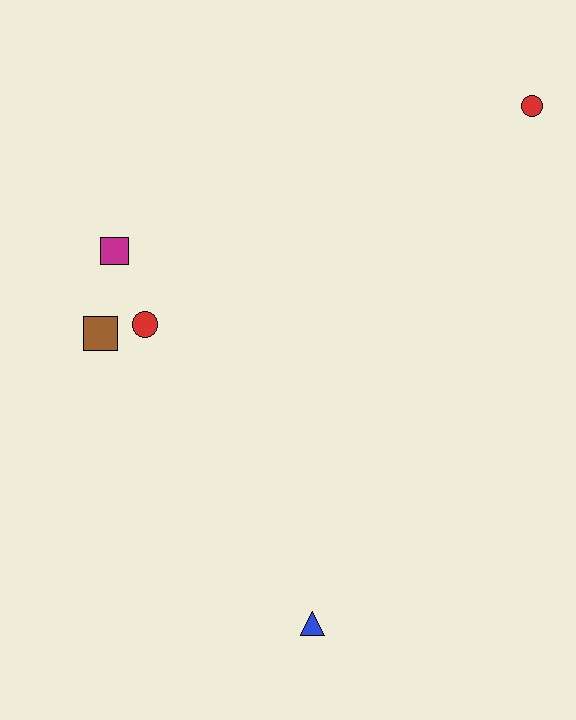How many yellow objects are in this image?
There are no yellow objects.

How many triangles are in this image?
There is 1 triangle.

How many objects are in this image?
There are 5 objects.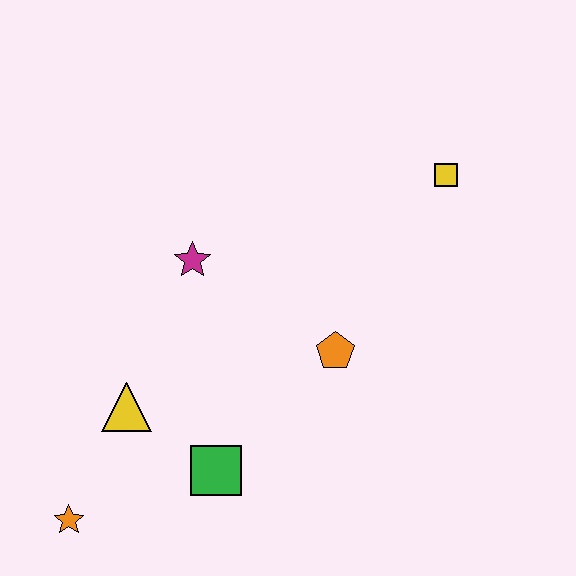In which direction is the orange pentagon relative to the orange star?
The orange pentagon is to the right of the orange star.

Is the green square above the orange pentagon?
No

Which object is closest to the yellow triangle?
The green square is closest to the yellow triangle.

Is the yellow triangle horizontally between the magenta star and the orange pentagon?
No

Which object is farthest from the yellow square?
The orange star is farthest from the yellow square.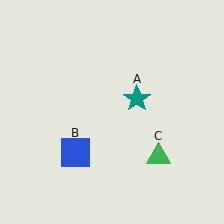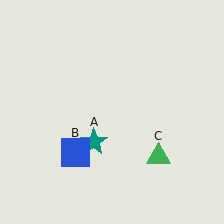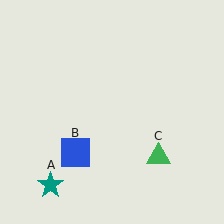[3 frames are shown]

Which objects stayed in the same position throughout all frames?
Blue square (object B) and green triangle (object C) remained stationary.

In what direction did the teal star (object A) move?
The teal star (object A) moved down and to the left.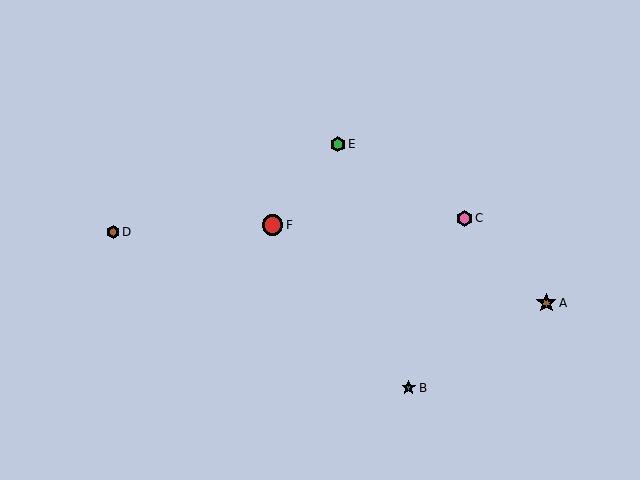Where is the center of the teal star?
The center of the teal star is at (409, 388).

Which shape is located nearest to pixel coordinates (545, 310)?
The brown star (labeled A) at (546, 303) is nearest to that location.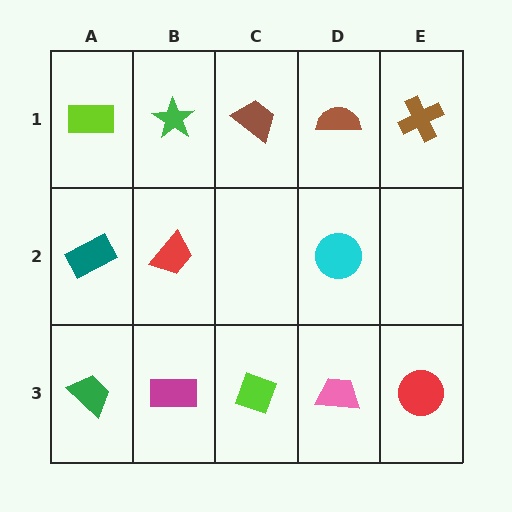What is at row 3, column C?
A lime diamond.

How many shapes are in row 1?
5 shapes.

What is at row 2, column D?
A cyan circle.